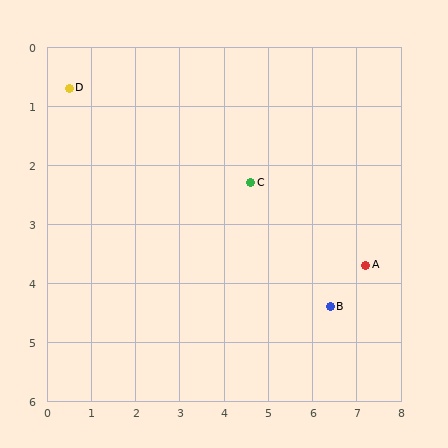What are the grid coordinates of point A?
Point A is at approximately (7.2, 3.7).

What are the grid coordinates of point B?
Point B is at approximately (6.4, 4.4).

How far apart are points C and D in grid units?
Points C and D are about 4.4 grid units apart.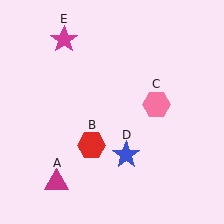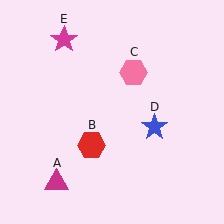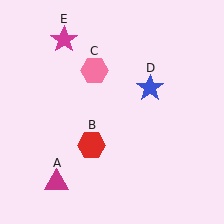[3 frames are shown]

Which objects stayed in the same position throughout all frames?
Magenta triangle (object A) and red hexagon (object B) and magenta star (object E) remained stationary.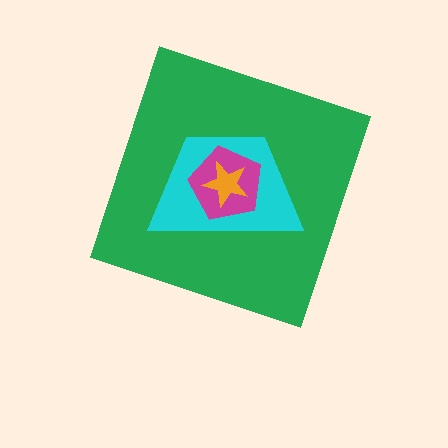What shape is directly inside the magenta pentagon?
The orange star.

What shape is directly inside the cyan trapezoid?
The magenta pentagon.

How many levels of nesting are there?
4.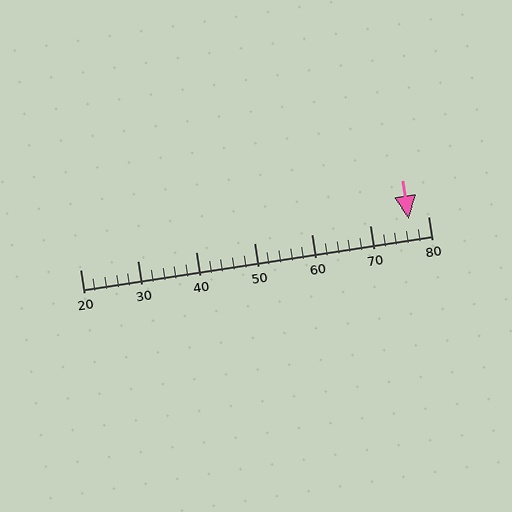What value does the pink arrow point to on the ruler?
The pink arrow points to approximately 77.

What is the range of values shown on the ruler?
The ruler shows values from 20 to 80.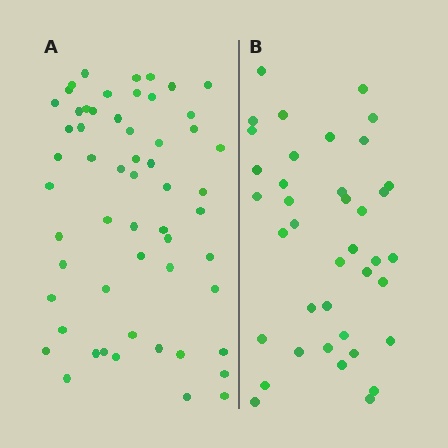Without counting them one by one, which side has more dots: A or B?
Region A (the left region) has more dots.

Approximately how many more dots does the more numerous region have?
Region A has approximately 20 more dots than region B.